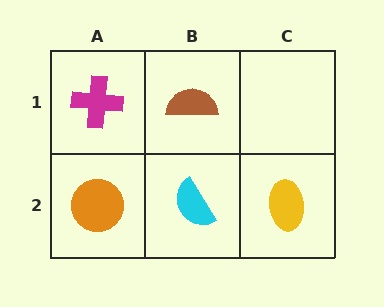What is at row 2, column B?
A cyan semicircle.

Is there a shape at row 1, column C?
No, that cell is empty.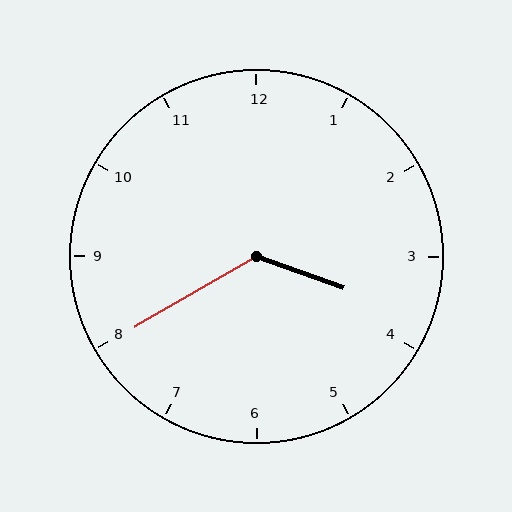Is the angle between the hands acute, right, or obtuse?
It is obtuse.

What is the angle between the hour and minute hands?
Approximately 130 degrees.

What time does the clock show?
3:40.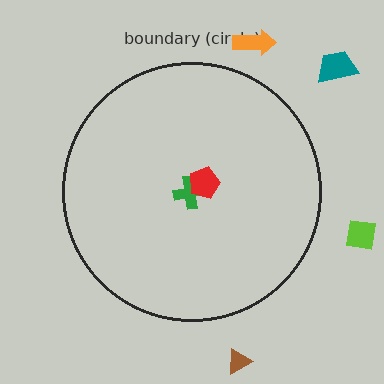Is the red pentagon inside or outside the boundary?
Inside.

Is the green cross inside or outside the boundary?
Inside.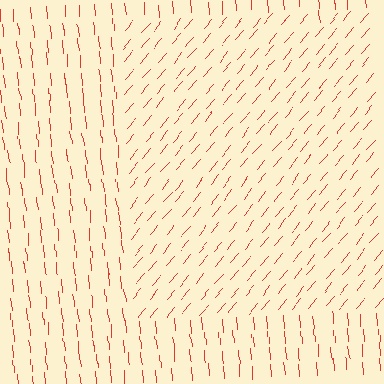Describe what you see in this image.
The image is filled with small red line segments. A rectangle region in the image has lines oriented differently from the surrounding lines, creating a visible texture boundary.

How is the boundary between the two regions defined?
The boundary is defined purely by a change in line orientation (approximately 45 degrees difference). All lines are the same color and thickness.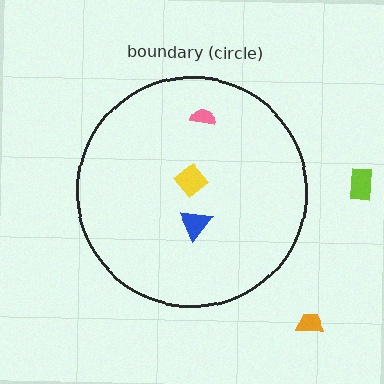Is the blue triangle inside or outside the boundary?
Inside.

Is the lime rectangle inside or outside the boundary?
Outside.